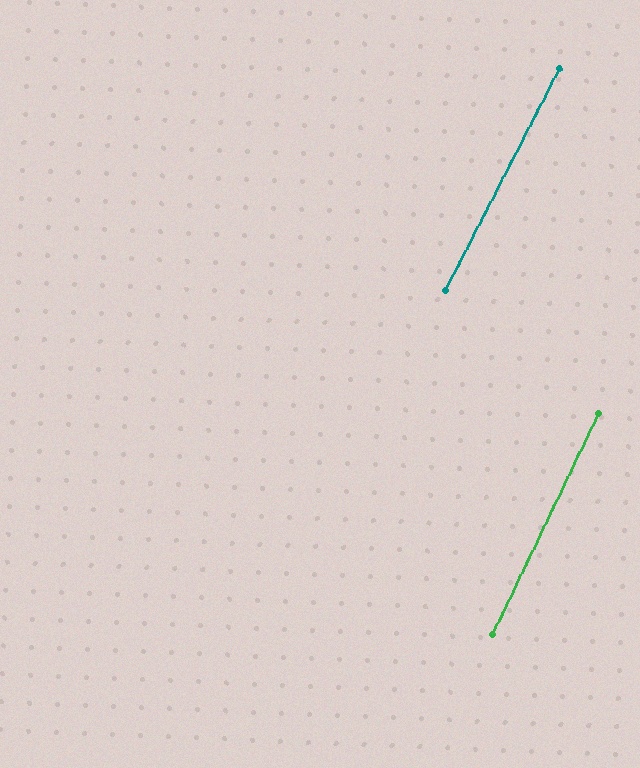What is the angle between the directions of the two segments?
Approximately 2 degrees.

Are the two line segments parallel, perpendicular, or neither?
Parallel — their directions differ by only 1.8°.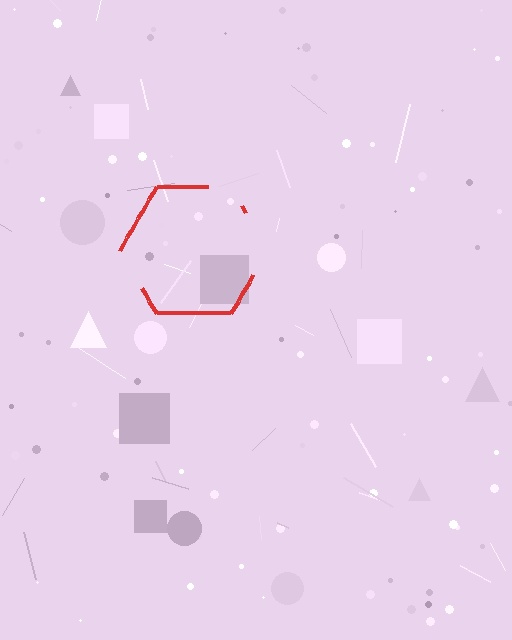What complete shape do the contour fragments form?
The contour fragments form a hexagon.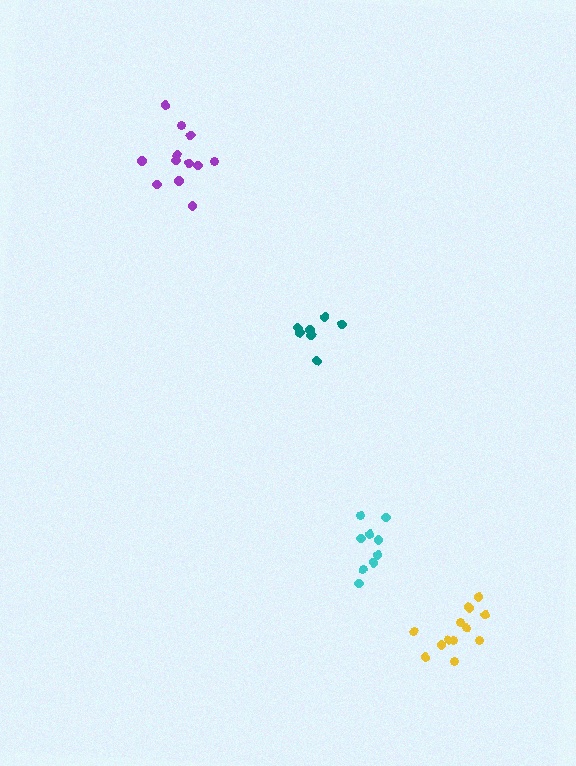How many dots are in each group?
Group 1: 9 dots, Group 2: 12 dots, Group 3: 12 dots, Group 4: 8 dots (41 total).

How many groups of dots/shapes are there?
There are 4 groups.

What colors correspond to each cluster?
The clusters are colored: cyan, purple, yellow, teal.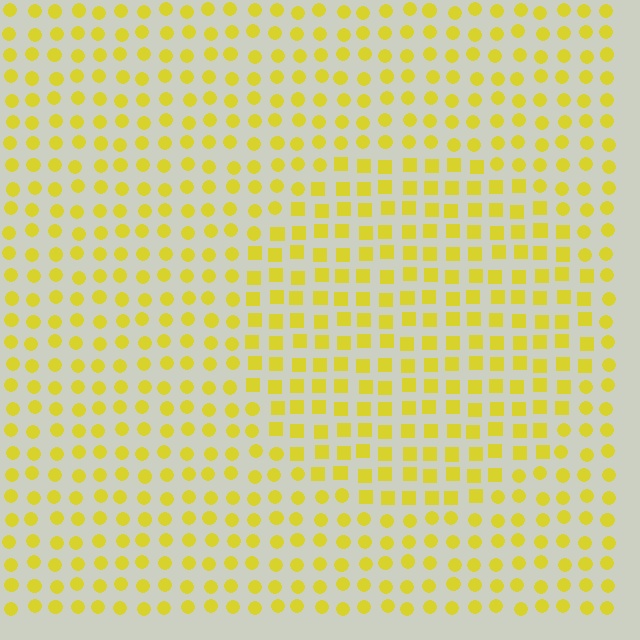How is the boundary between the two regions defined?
The boundary is defined by a change in element shape: squares inside vs. circles outside. All elements share the same color and spacing.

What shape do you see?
I see a circle.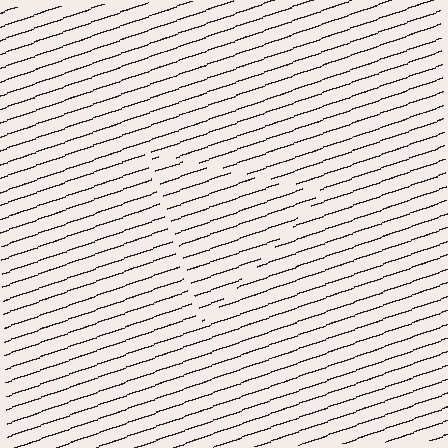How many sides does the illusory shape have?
3 sides — the line-ends trace a triangle.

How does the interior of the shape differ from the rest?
The interior of the shape contains the same grating, shifted by half a period — the contour is defined by the phase discontinuity where line-ends from the inner and outer gratings abut.